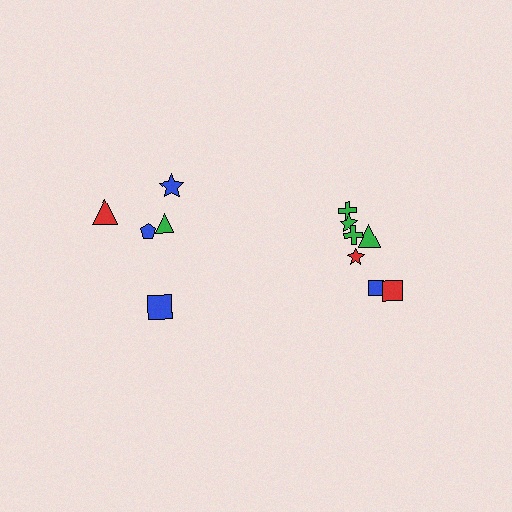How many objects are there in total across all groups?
There are 12 objects.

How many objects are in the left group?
There are 5 objects.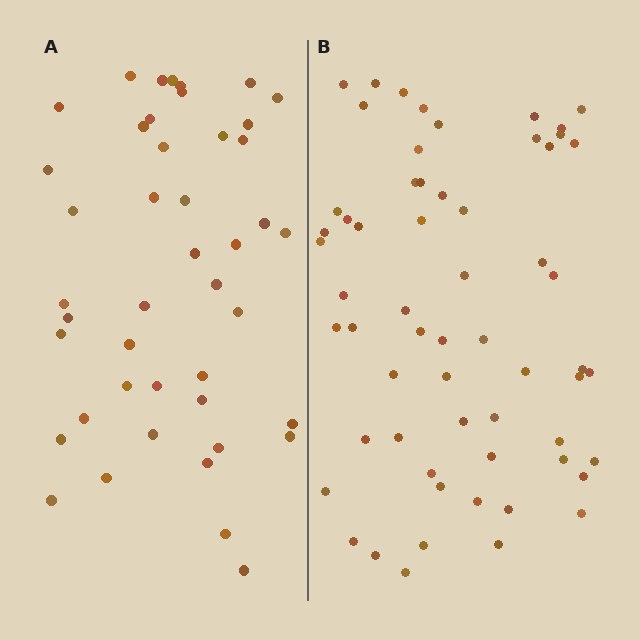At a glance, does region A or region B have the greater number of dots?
Region B (the right region) has more dots.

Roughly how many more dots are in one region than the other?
Region B has approximately 15 more dots than region A.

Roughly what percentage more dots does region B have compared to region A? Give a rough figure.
About 35% more.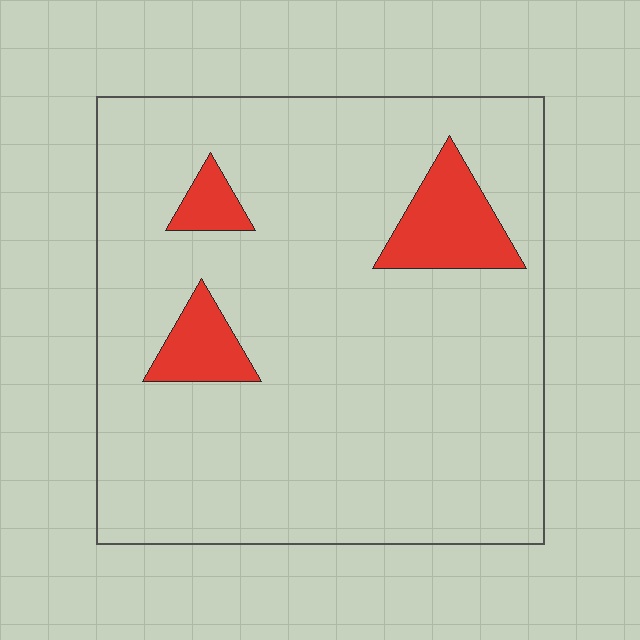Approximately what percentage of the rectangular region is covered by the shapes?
Approximately 10%.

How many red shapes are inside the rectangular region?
3.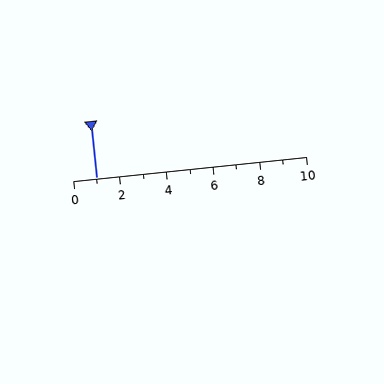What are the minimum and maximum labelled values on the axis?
The axis runs from 0 to 10.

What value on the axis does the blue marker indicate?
The marker indicates approximately 1.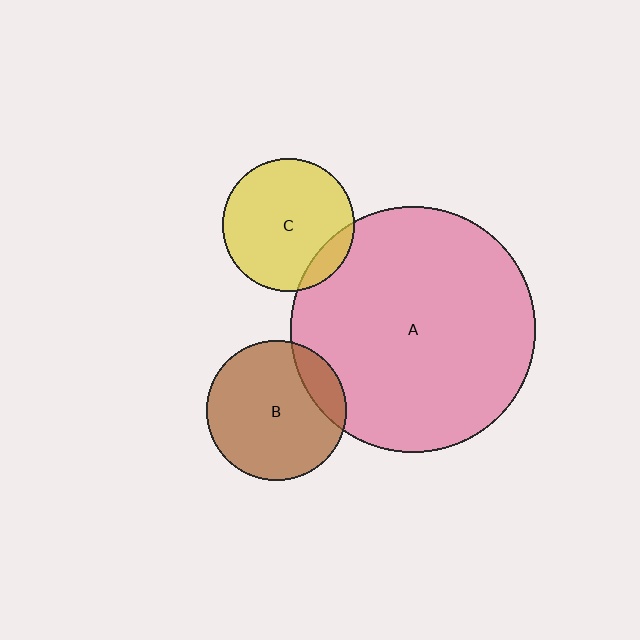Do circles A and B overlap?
Yes.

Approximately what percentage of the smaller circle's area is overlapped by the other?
Approximately 15%.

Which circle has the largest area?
Circle A (pink).